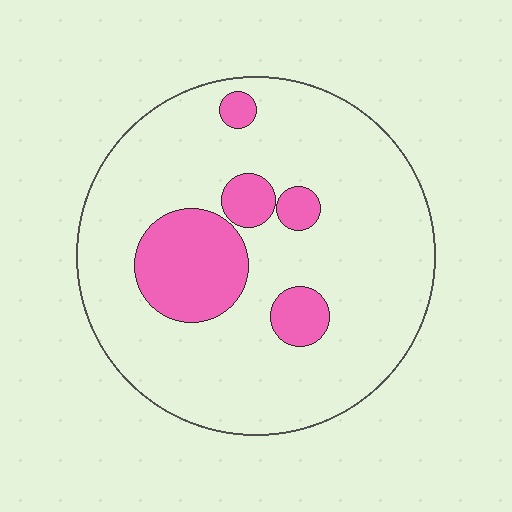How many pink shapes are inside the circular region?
5.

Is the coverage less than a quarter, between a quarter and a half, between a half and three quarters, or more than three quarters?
Less than a quarter.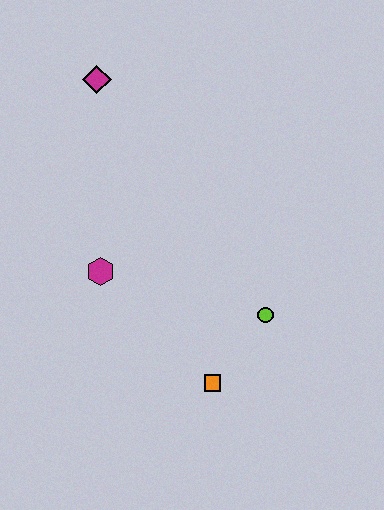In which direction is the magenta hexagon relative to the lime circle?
The magenta hexagon is to the left of the lime circle.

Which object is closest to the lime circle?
The orange square is closest to the lime circle.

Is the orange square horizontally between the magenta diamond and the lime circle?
Yes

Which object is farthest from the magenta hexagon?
The magenta diamond is farthest from the magenta hexagon.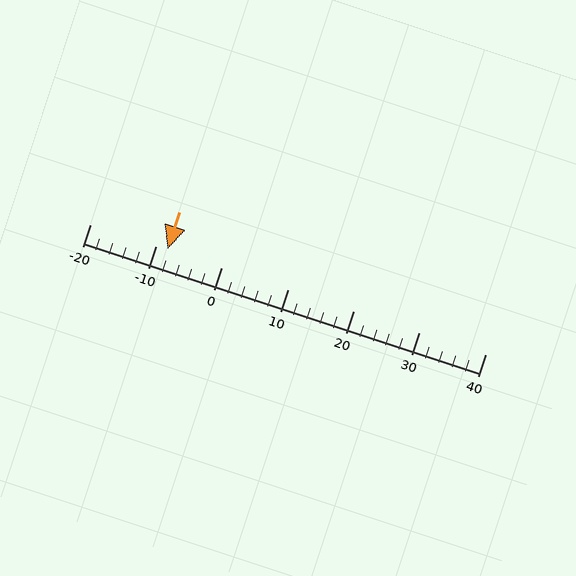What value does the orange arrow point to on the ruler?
The orange arrow points to approximately -8.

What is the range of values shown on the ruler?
The ruler shows values from -20 to 40.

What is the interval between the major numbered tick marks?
The major tick marks are spaced 10 units apart.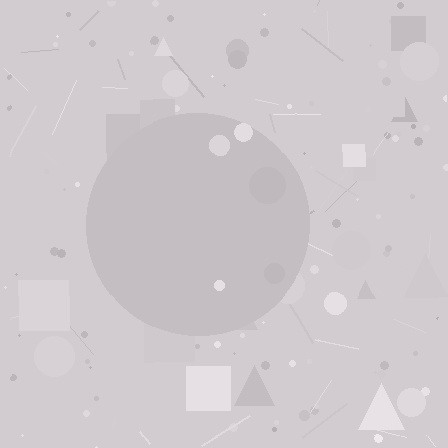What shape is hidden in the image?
A circle is hidden in the image.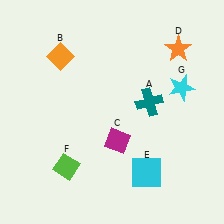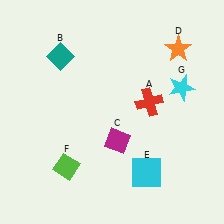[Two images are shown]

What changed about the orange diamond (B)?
In Image 1, B is orange. In Image 2, it changed to teal.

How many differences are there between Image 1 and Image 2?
There are 2 differences between the two images.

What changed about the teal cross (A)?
In Image 1, A is teal. In Image 2, it changed to red.